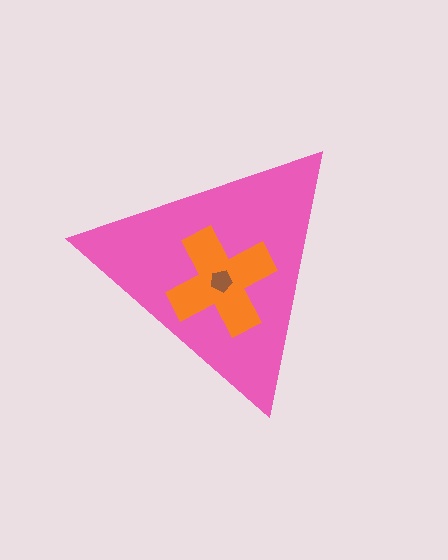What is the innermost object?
The brown pentagon.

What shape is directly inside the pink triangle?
The orange cross.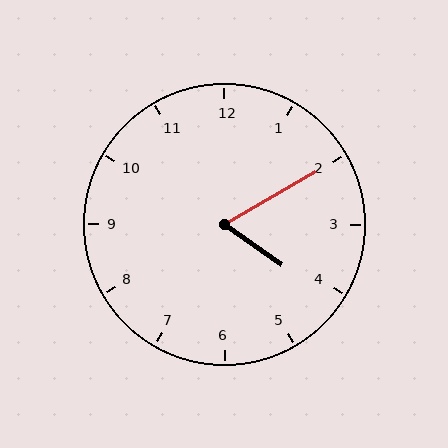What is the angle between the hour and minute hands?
Approximately 65 degrees.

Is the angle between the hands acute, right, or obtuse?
It is acute.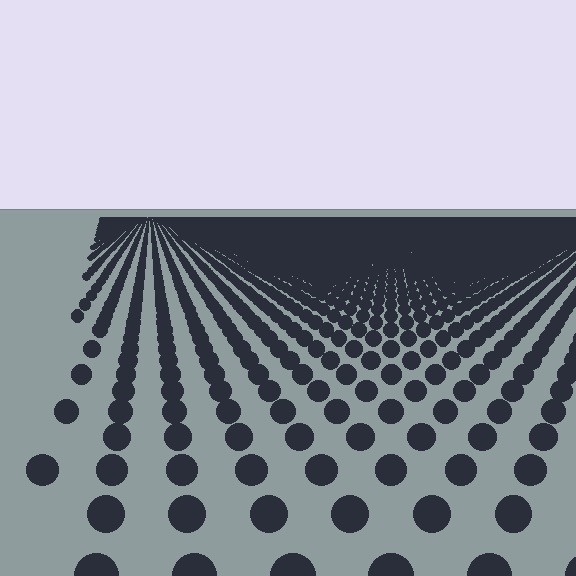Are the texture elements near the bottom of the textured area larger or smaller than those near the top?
Larger. Near the bottom, elements are closer to the viewer and appear at a bigger on-screen size.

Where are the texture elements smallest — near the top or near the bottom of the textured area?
Near the top.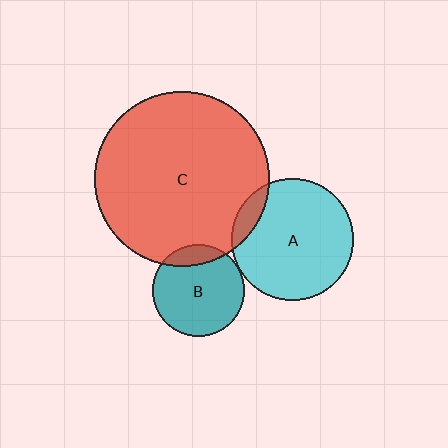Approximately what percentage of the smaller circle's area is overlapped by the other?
Approximately 10%.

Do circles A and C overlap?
Yes.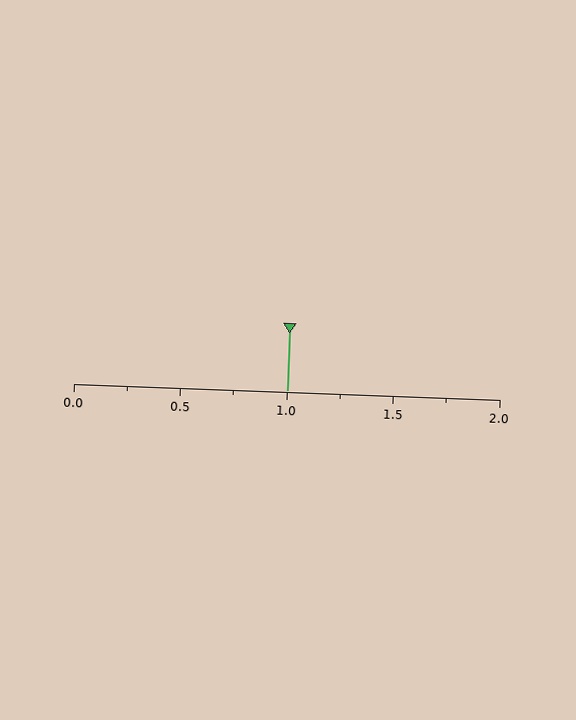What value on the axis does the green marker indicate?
The marker indicates approximately 1.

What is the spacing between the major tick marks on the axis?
The major ticks are spaced 0.5 apart.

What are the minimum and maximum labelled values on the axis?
The axis runs from 0.0 to 2.0.